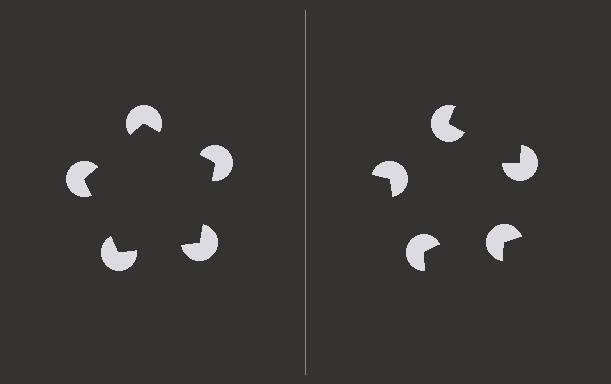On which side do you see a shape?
An illusory pentagon appears on the left side. On the right side the wedge cuts are rotated, so no coherent shape forms.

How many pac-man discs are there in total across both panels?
10 — 5 on each side.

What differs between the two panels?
The pac-man discs are positioned identically on both sides; only the wedge orientations differ. On the left they align to a pentagon; on the right they are misaligned.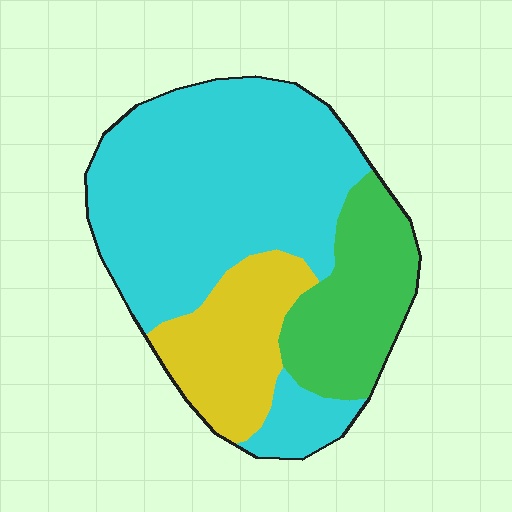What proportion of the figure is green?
Green takes up about one fifth (1/5) of the figure.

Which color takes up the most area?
Cyan, at roughly 60%.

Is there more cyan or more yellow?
Cyan.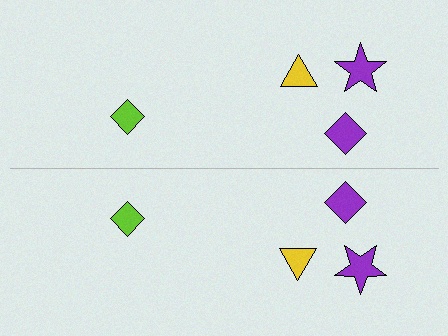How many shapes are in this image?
There are 8 shapes in this image.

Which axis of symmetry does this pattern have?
The pattern has a horizontal axis of symmetry running through the center of the image.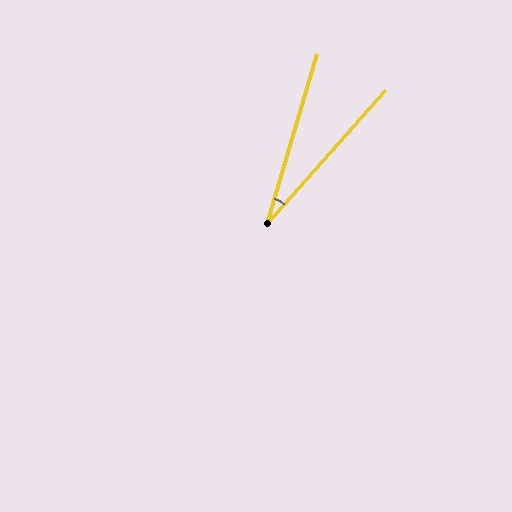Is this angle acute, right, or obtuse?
It is acute.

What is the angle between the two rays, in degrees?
Approximately 25 degrees.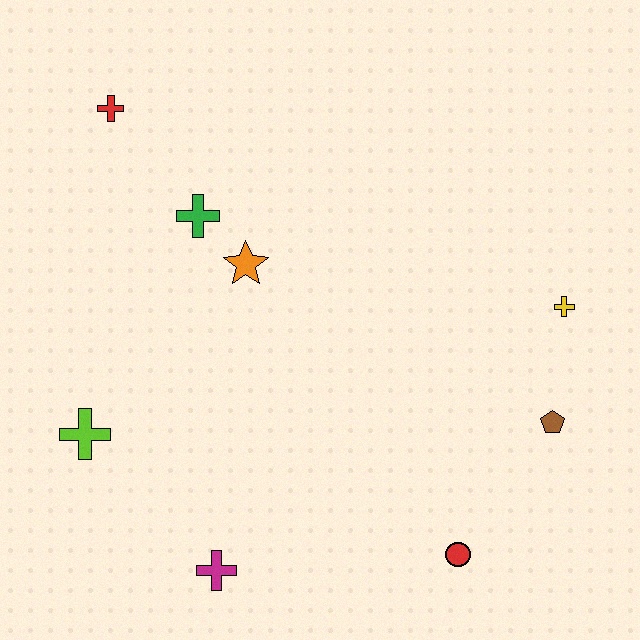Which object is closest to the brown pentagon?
The yellow cross is closest to the brown pentagon.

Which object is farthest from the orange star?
The red circle is farthest from the orange star.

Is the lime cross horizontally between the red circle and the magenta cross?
No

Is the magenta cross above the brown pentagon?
No